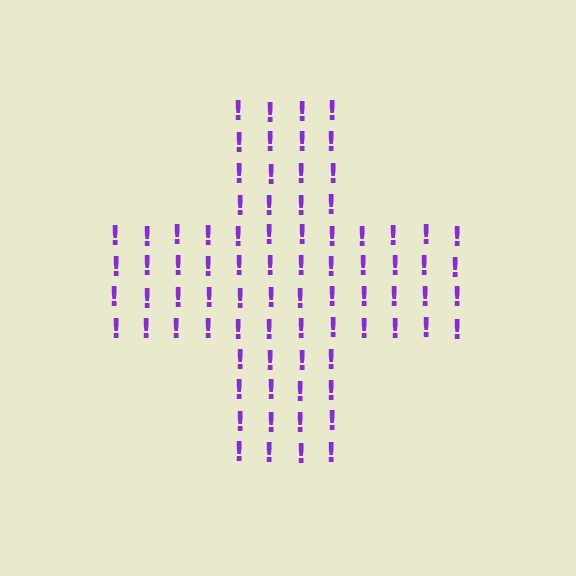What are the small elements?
The small elements are exclamation marks.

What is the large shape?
The large shape is a cross.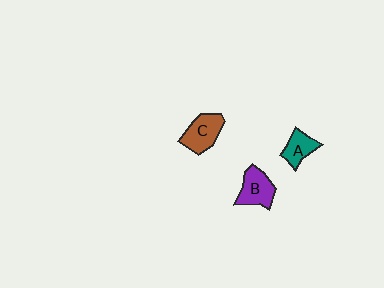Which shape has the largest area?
Shape C (brown).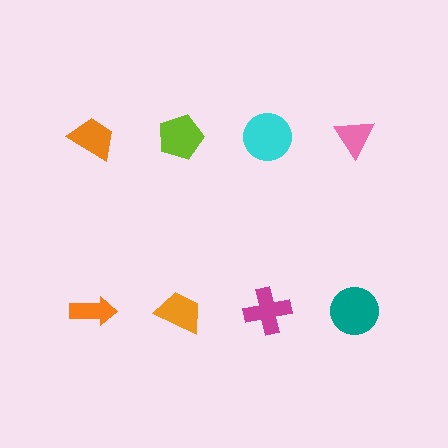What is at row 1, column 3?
A cyan circle.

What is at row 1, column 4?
A pink triangle.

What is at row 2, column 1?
An orange arrow.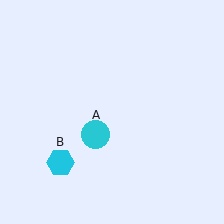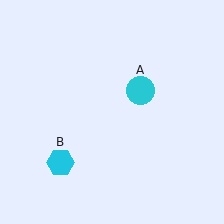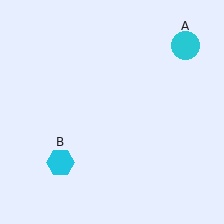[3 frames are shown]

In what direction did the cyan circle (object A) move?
The cyan circle (object A) moved up and to the right.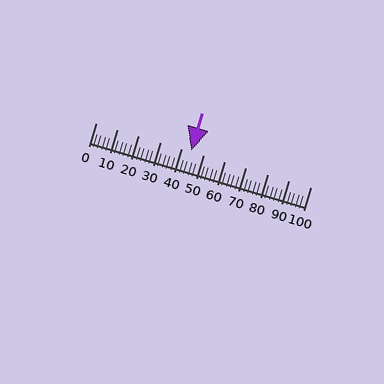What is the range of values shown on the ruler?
The ruler shows values from 0 to 100.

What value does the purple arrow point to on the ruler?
The purple arrow points to approximately 44.